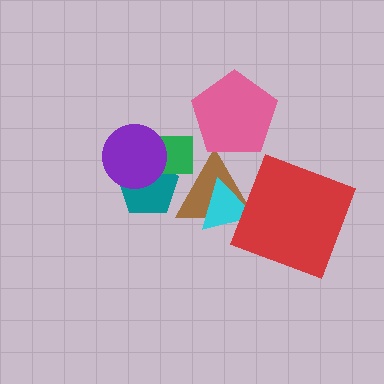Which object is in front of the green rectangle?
The purple circle is in front of the green rectangle.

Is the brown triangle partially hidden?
Yes, it is partially covered by another shape.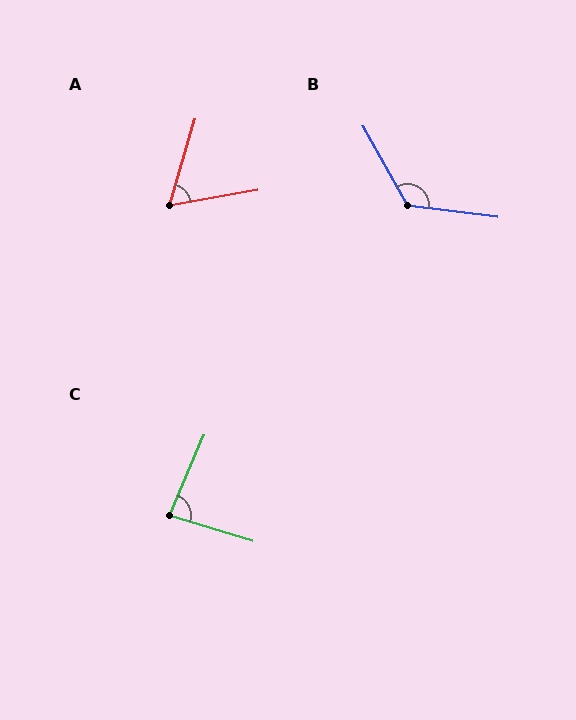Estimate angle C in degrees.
Approximately 84 degrees.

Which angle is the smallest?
A, at approximately 63 degrees.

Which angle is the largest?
B, at approximately 126 degrees.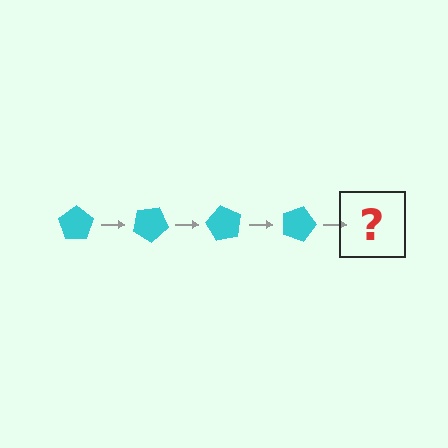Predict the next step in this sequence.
The next step is a cyan pentagon rotated 120 degrees.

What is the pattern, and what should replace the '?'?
The pattern is that the pentagon rotates 30 degrees each step. The '?' should be a cyan pentagon rotated 120 degrees.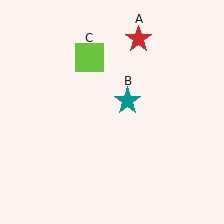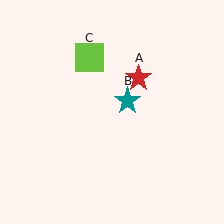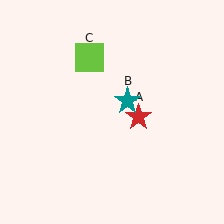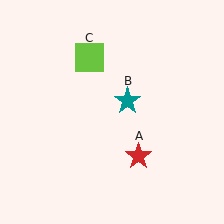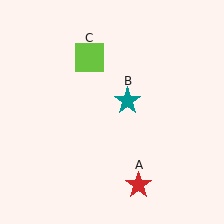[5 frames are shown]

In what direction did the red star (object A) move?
The red star (object A) moved down.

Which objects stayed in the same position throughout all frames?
Teal star (object B) and lime square (object C) remained stationary.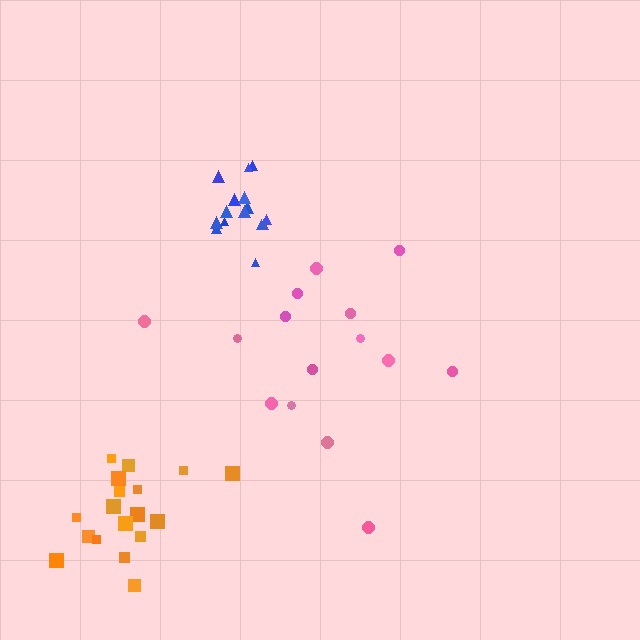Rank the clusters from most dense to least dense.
blue, orange, pink.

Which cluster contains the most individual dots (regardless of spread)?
Orange (18).